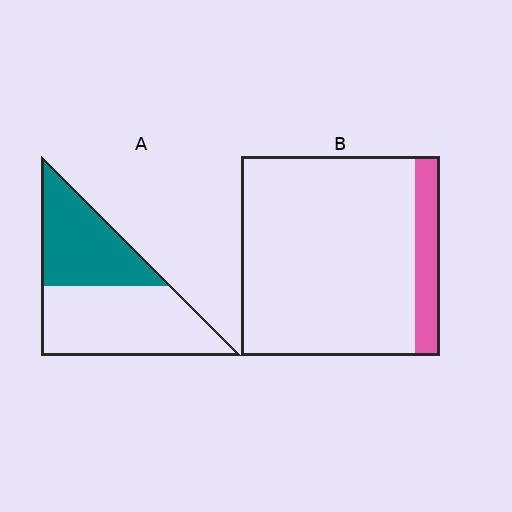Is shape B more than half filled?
No.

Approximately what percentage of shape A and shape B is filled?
A is approximately 40% and B is approximately 15%.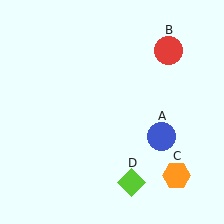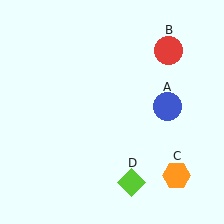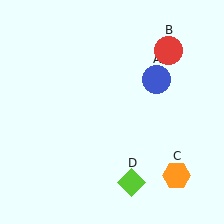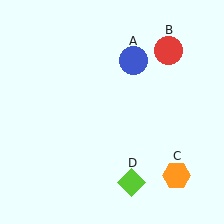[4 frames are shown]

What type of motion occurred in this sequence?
The blue circle (object A) rotated counterclockwise around the center of the scene.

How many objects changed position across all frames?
1 object changed position: blue circle (object A).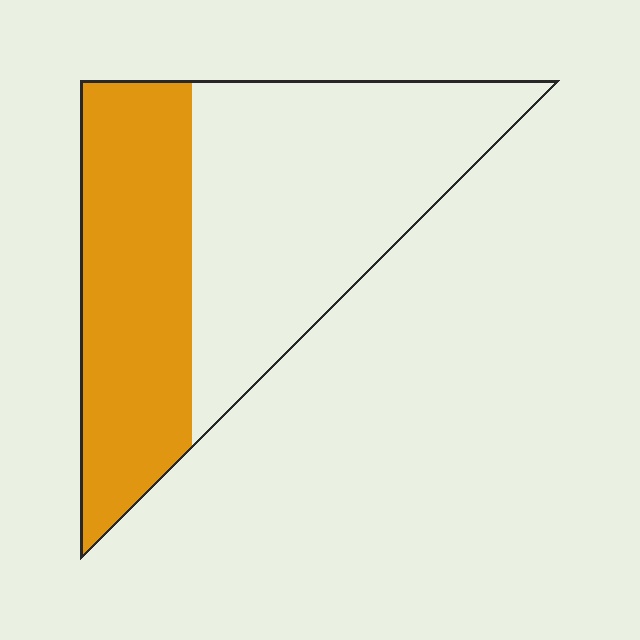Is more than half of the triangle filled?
No.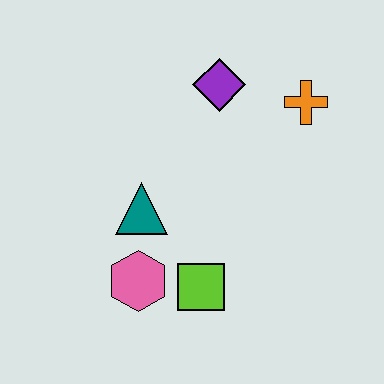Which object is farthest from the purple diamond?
The pink hexagon is farthest from the purple diamond.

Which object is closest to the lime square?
The pink hexagon is closest to the lime square.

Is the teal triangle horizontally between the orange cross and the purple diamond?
No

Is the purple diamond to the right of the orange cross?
No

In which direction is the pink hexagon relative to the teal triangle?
The pink hexagon is below the teal triangle.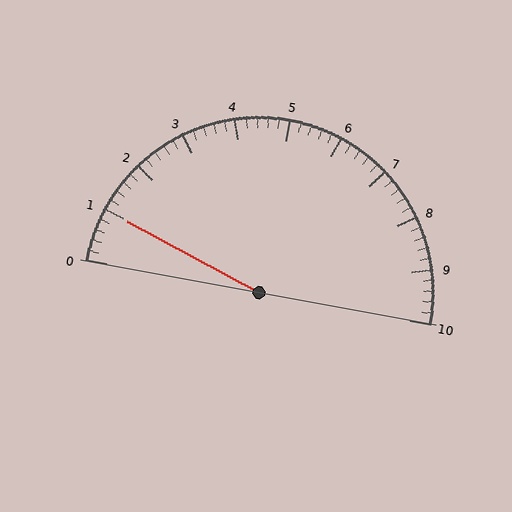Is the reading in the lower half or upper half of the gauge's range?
The reading is in the lower half of the range (0 to 10).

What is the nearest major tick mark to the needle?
The nearest major tick mark is 1.